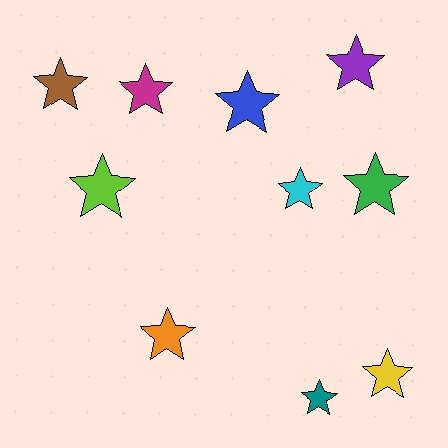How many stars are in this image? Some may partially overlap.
There are 10 stars.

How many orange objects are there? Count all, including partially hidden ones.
There is 1 orange object.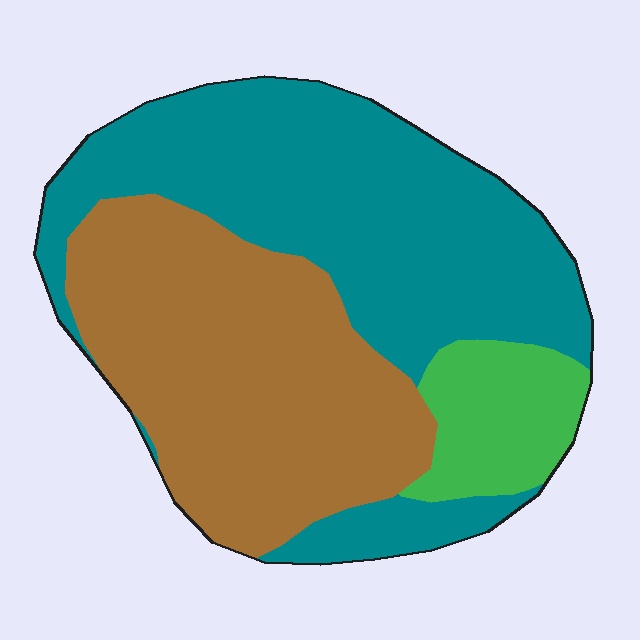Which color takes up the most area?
Teal, at roughly 50%.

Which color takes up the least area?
Green, at roughly 10%.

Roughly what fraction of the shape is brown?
Brown takes up between a quarter and a half of the shape.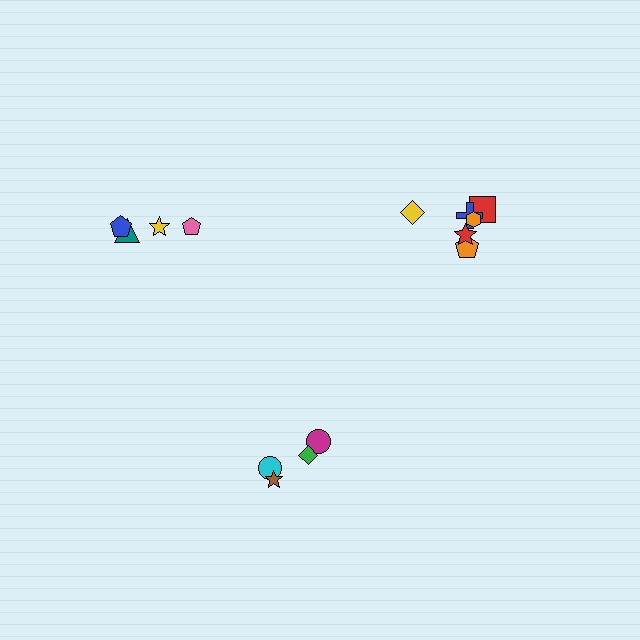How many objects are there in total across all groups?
There are 14 objects.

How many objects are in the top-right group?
There are 6 objects.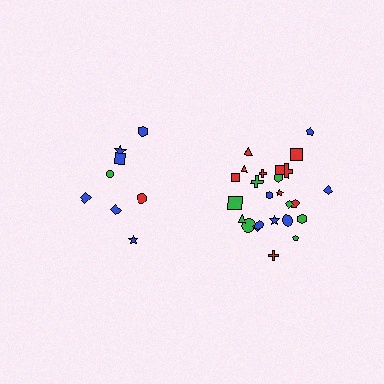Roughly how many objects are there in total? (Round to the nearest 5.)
Roughly 35 objects in total.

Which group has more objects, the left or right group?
The right group.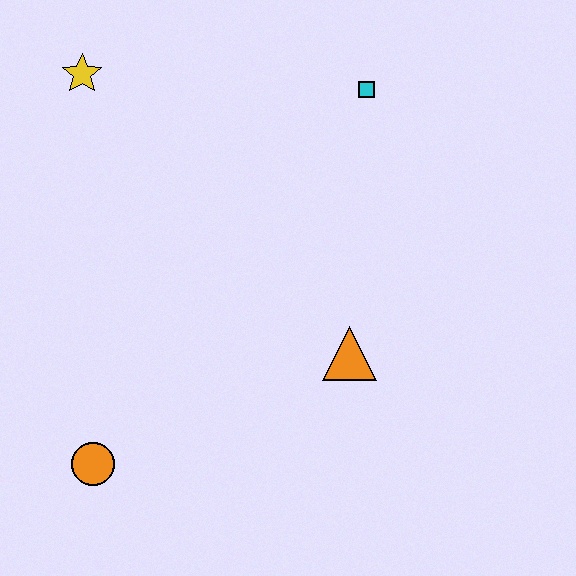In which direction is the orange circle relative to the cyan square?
The orange circle is below the cyan square.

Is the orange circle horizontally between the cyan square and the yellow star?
Yes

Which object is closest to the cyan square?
The orange triangle is closest to the cyan square.